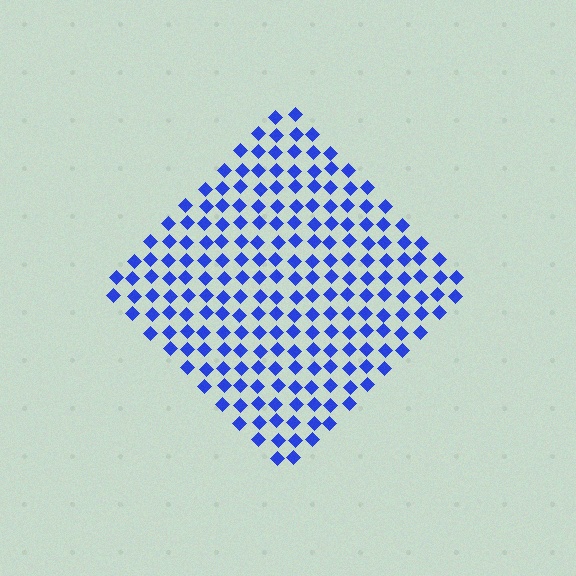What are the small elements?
The small elements are diamonds.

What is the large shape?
The large shape is a diamond.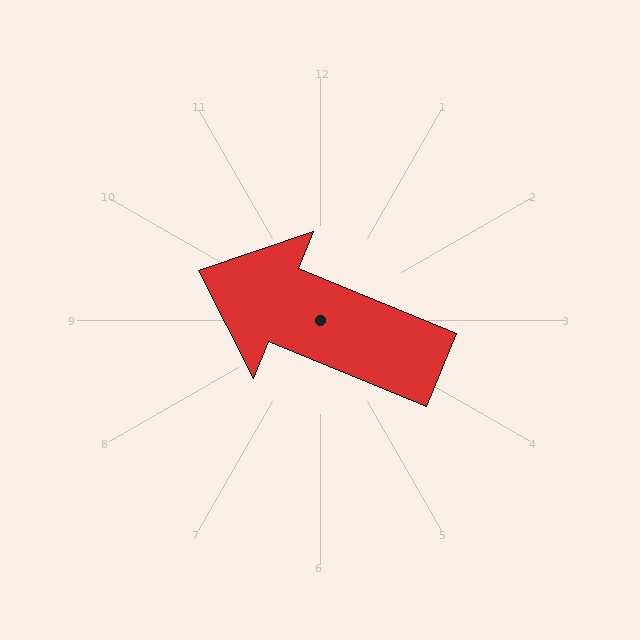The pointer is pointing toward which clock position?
Roughly 10 o'clock.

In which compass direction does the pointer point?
West.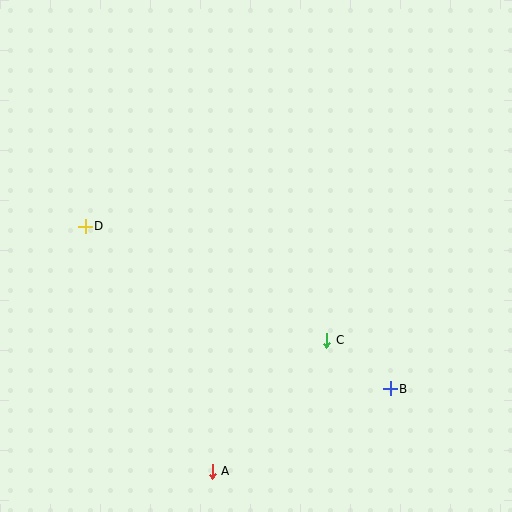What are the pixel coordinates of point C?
Point C is at (327, 340).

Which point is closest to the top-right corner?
Point C is closest to the top-right corner.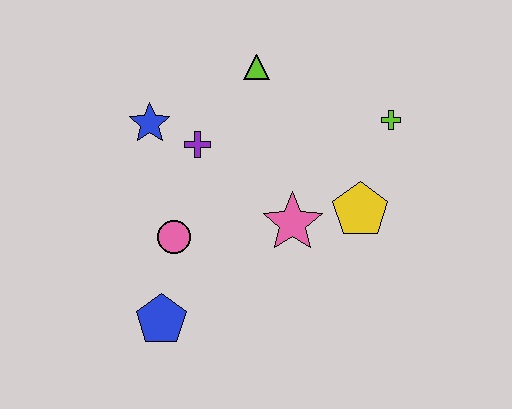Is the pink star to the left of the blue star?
No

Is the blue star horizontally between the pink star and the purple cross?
No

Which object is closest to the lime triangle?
The purple cross is closest to the lime triangle.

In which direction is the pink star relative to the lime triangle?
The pink star is below the lime triangle.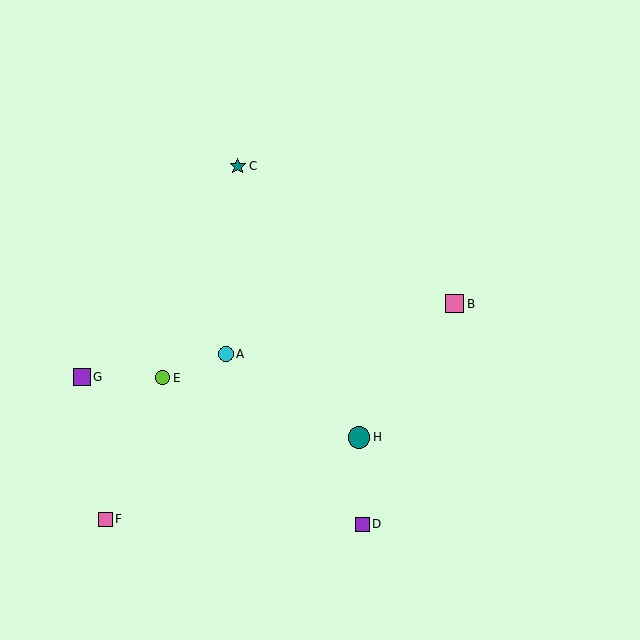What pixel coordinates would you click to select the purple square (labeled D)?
Click at (362, 524) to select the purple square D.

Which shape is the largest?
The teal circle (labeled H) is the largest.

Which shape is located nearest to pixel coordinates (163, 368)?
The lime circle (labeled E) at (163, 378) is nearest to that location.